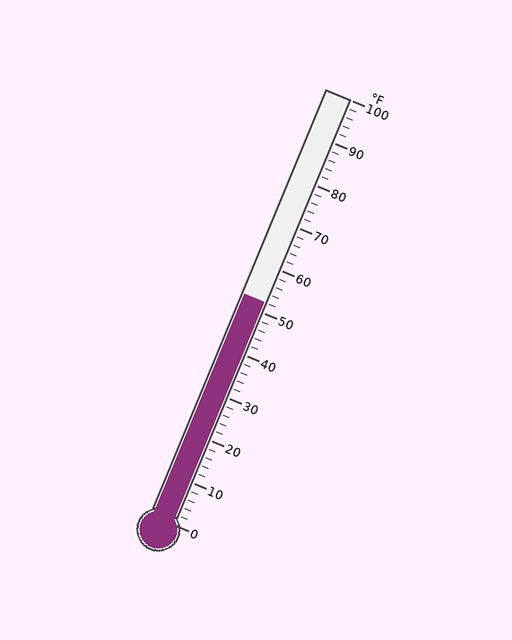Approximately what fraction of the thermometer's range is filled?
The thermometer is filled to approximately 50% of its range.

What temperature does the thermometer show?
The thermometer shows approximately 52°F.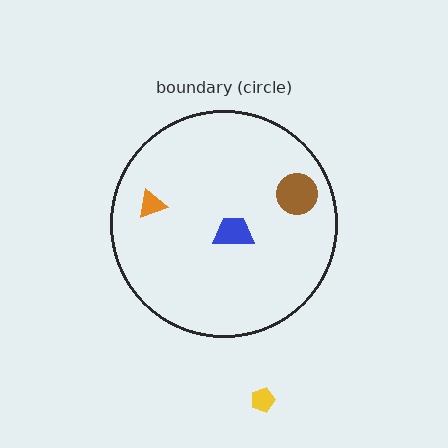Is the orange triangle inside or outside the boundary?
Inside.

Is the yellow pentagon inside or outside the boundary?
Outside.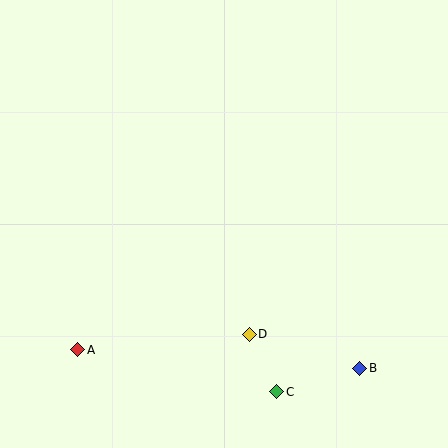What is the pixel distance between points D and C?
The distance between D and C is 64 pixels.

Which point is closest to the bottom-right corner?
Point B is closest to the bottom-right corner.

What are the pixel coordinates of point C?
Point C is at (277, 392).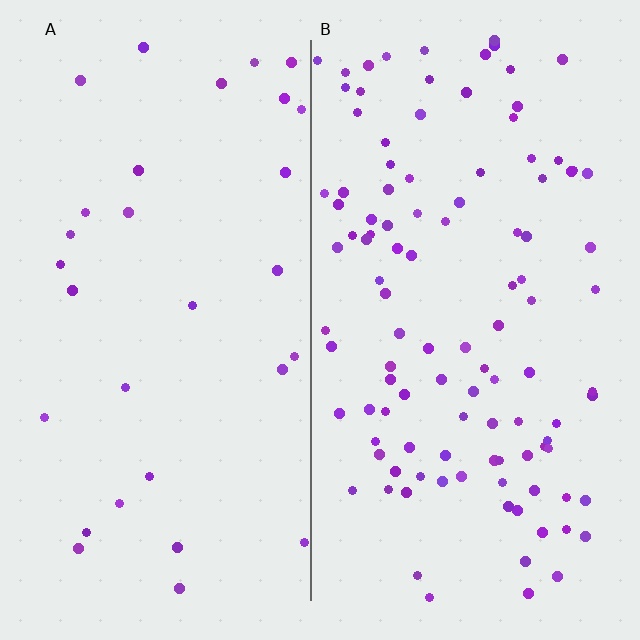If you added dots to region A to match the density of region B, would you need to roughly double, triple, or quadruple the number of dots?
Approximately quadruple.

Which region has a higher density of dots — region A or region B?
B (the right).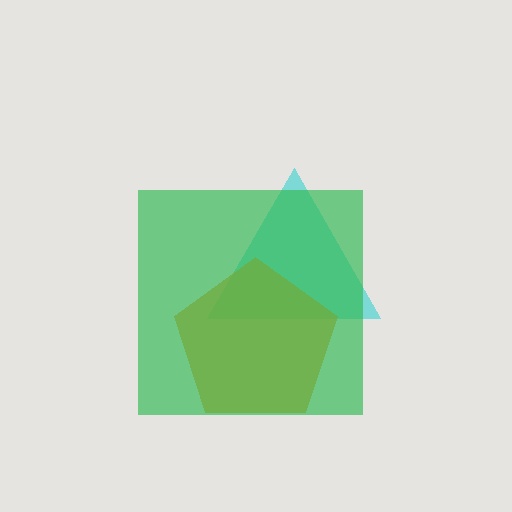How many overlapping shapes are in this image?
There are 3 overlapping shapes in the image.